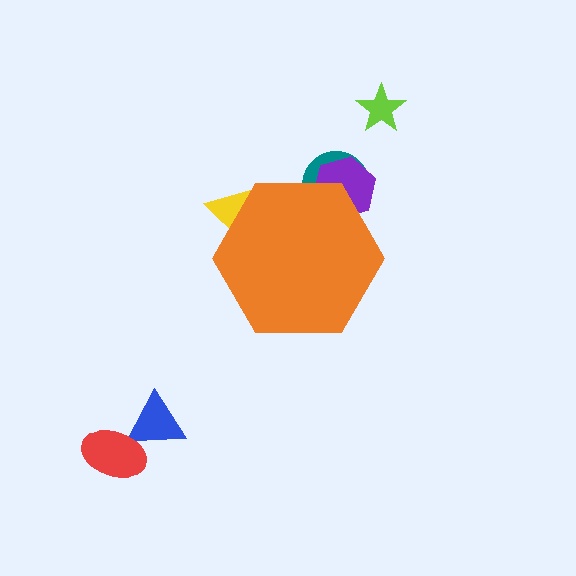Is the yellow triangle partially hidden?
Yes, the yellow triangle is partially hidden behind the orange hexagon.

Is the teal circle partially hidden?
Yes, the teal circle is partially hidden behind the orange hexagon.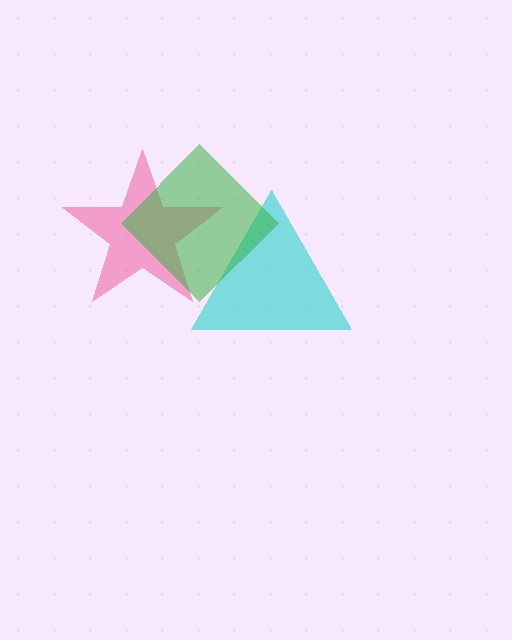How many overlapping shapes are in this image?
There are 3 overlapping shapes in the image.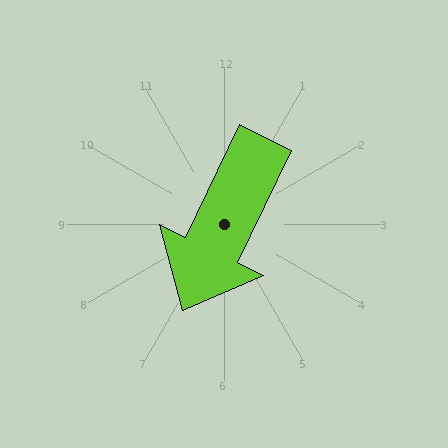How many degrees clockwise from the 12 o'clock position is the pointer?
Approximately 206 degrees.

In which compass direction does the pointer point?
Southwest.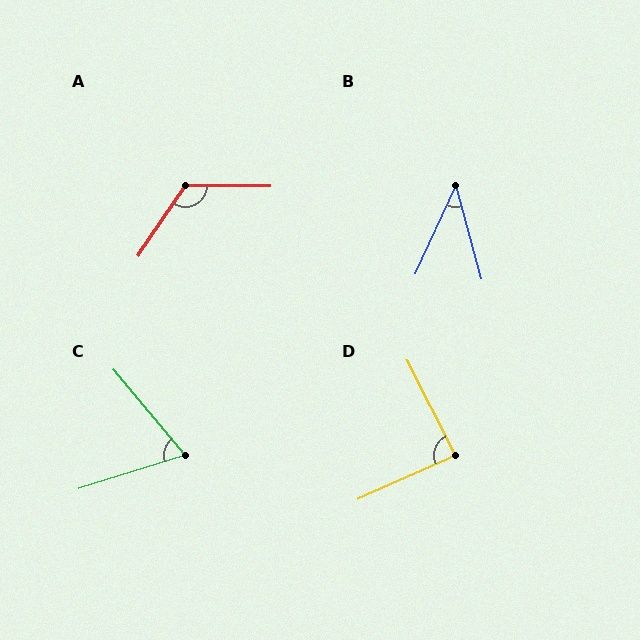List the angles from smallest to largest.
B (39°), C (68°), D (87°), A (124°).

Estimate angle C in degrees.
Approximately 68 degrees.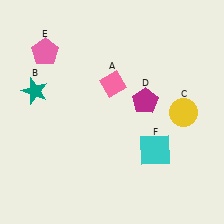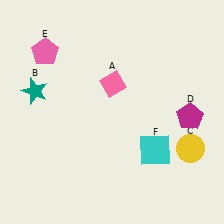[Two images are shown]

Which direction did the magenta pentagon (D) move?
The magenta pentagon (D) moved right.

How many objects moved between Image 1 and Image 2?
2 objects moved between the two images.